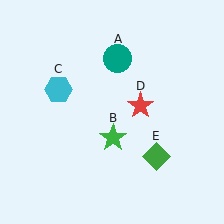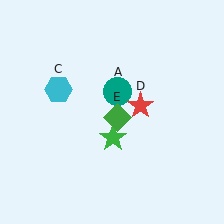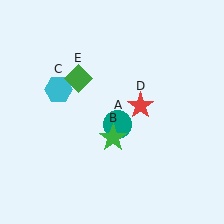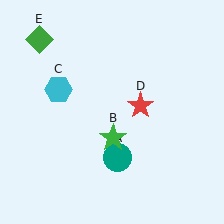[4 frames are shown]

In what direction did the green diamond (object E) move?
The green diamond (object E) moved up and to the left.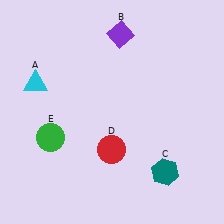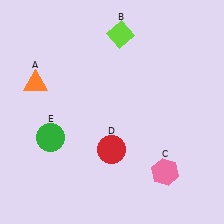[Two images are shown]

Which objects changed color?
A changed from cyan to orange. B changed from purple to lime. C changed from teal to pink.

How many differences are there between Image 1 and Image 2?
There are 3 differences between the two images.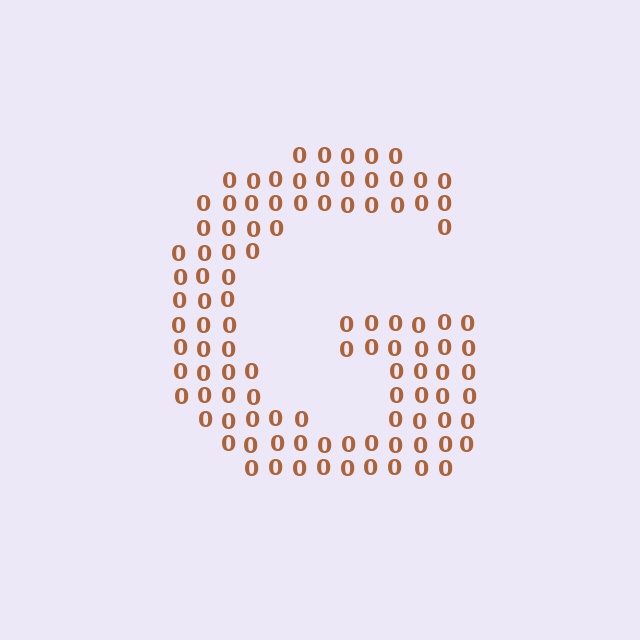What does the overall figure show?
The overall figure shows the letter G.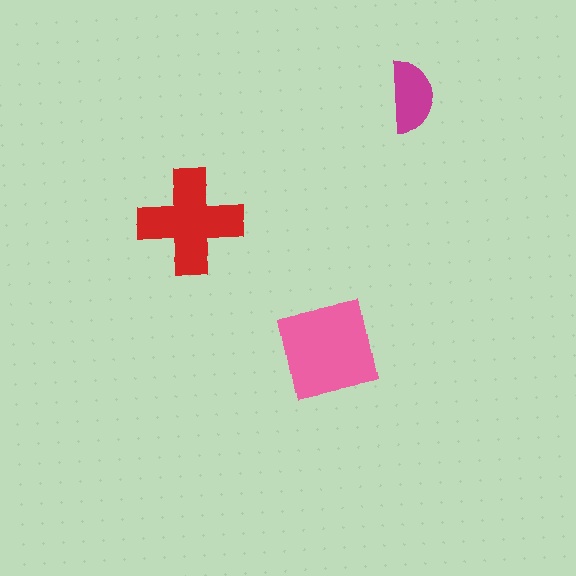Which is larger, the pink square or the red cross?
The pink square.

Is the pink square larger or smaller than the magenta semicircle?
Larger.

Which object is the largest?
The pink square.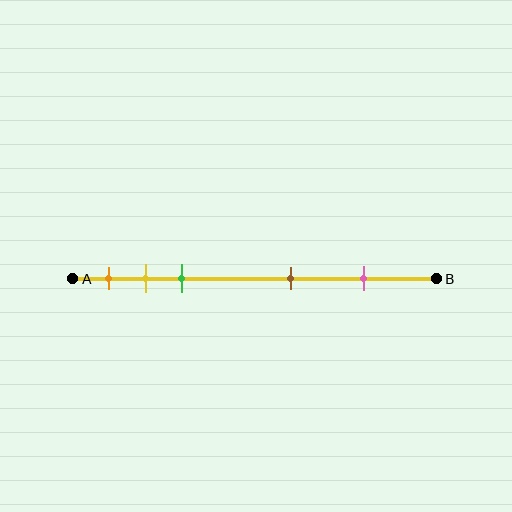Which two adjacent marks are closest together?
The yellow and green marks are the closest adjacent pair.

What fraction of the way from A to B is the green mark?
The green mark is approximately 30% (0.3) of the way from A to B.